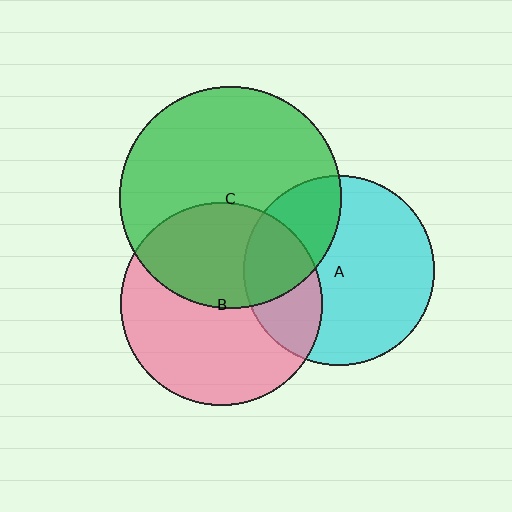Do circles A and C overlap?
Yes.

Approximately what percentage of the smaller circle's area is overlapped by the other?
Approximately 30%.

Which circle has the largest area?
Circle C (green).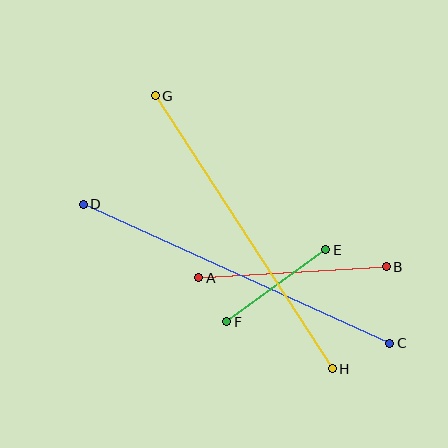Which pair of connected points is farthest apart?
Points C and D are farthest apart.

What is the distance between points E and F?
The distance is approximately 123 pixels.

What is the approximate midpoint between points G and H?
The midpoint is at approximately (244, 232) pixels.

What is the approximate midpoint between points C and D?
The midpoint is at approximately (236, 274) pixels.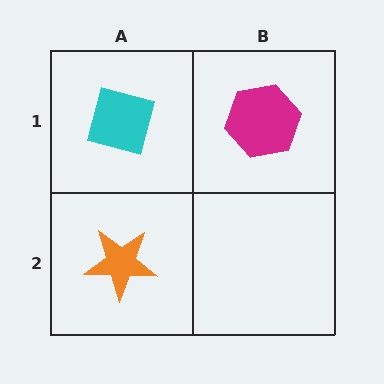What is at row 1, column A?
A cyan diamond.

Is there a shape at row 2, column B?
No, that cell is empty.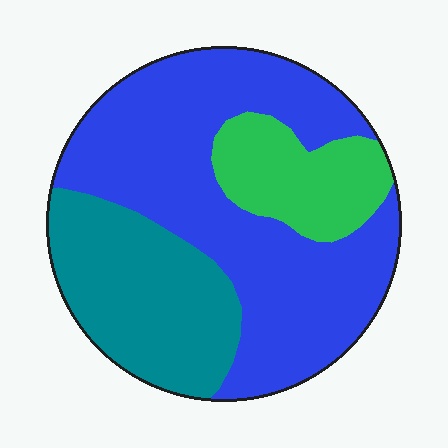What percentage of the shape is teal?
Teal covers roughly 25% of the shape.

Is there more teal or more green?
Teal.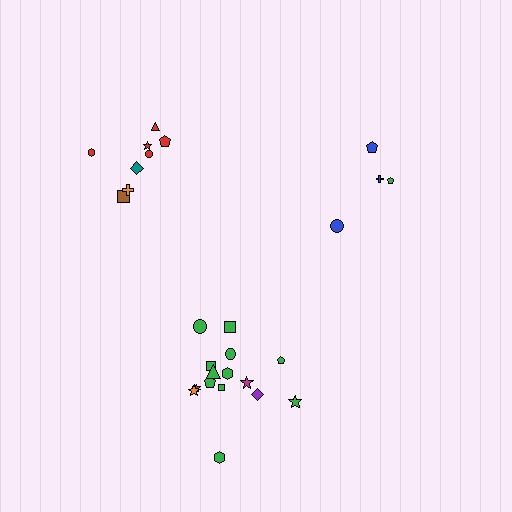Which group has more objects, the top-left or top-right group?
The top-left group.